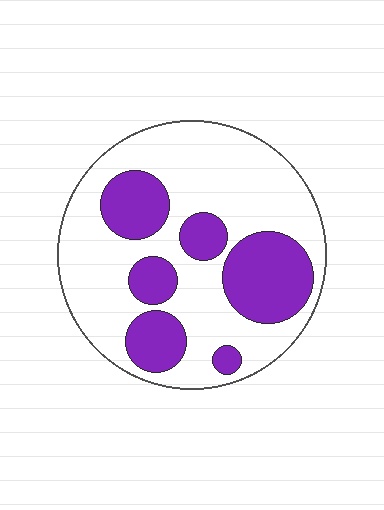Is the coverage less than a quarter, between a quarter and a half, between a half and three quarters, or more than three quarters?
Between a quarter and a half.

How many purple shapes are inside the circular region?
6.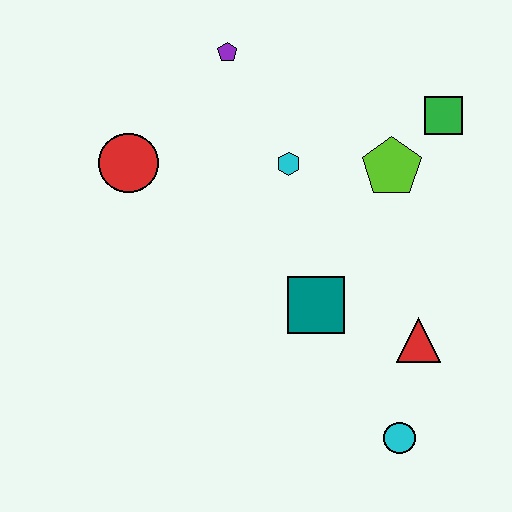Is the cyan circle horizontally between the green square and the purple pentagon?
Yes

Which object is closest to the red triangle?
The cyan circle is closest to the red triangle.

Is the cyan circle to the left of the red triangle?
Yes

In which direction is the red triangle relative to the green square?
The red triangle is below the green square.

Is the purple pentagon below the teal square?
No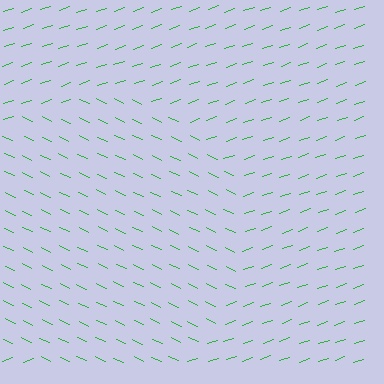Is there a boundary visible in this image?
Yes, there is a texture boundary formed by a change in line orientation.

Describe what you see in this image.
The image is filled with small green line segments. A circle region in the image has lines oriented differently from the surrounding lines, creating a visible texture boundary.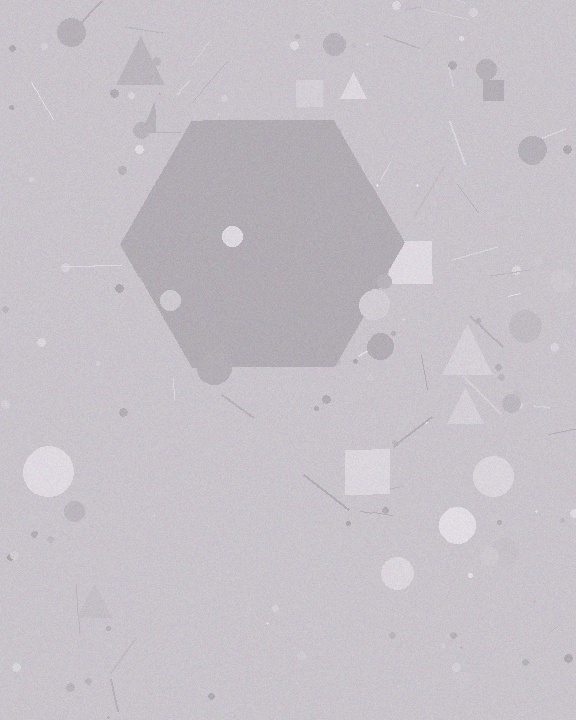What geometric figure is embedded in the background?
A hexagon is embedded in the background.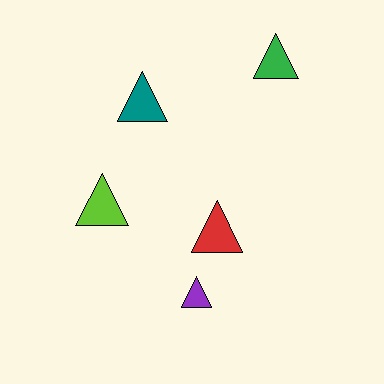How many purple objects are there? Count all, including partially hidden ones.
There is 1 purple object.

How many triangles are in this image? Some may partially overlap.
There are 5 triangles.